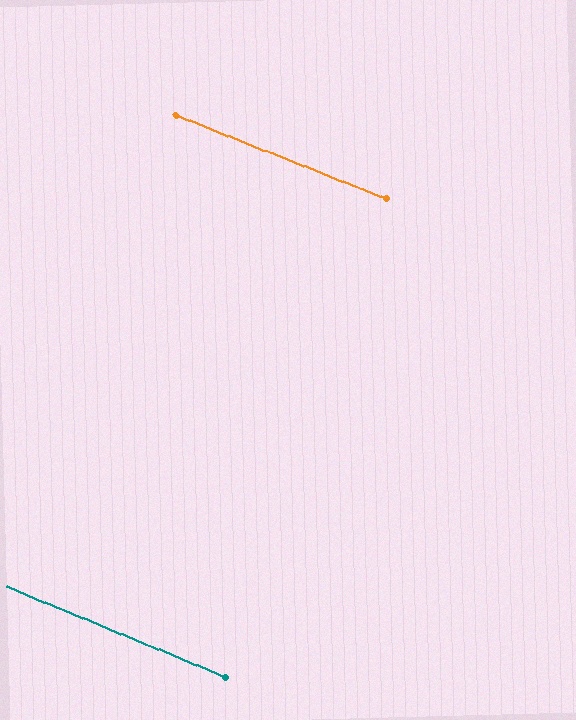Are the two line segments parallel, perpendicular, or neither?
Parallel — their directions differ by only 0.6°.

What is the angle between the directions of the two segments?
Approximately 1 degree.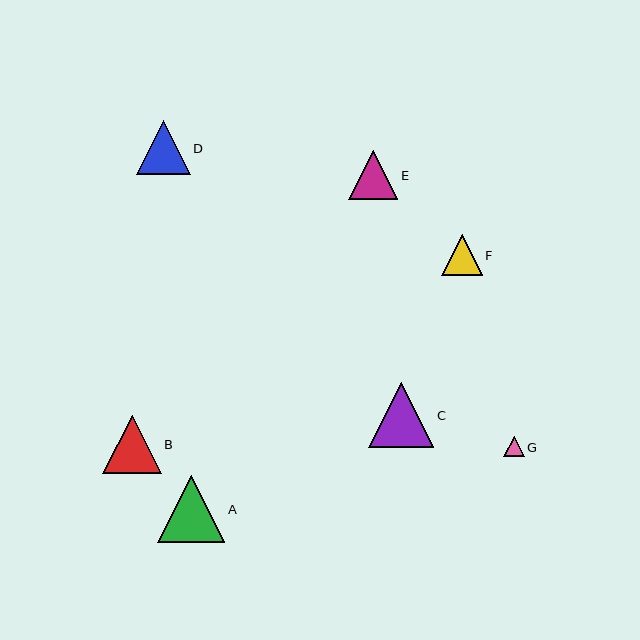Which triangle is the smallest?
Triangle G is the smallest with a size of approximately 20 pixels.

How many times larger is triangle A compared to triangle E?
Triangle A is approximately 1.4 times the size of triangle E.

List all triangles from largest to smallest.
From largest to smallest: A, C, B, D, E, F, G.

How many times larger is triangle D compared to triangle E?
Triangle D is approximately 1.1 times the size of triangle E.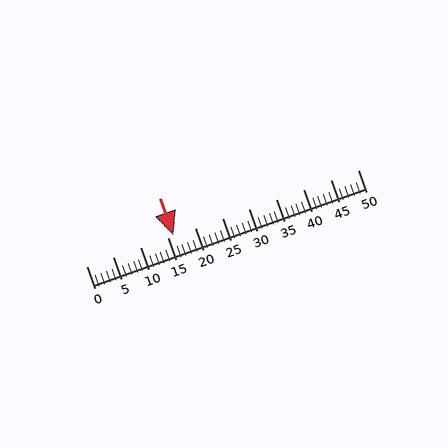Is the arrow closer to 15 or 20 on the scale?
The arrow is closer to 15.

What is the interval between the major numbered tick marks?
The major tick marks are spaced 5 units apart.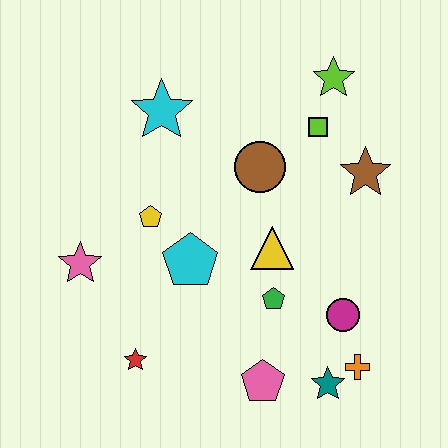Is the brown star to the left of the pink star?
No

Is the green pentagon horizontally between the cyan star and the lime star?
Yes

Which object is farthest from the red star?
The lime star is farthest from the red star.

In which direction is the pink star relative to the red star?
The pink star is above the red star.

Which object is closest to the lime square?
The lime star is closest to the lime square.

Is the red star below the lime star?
Yes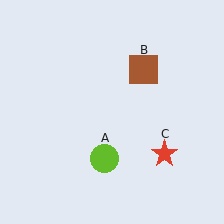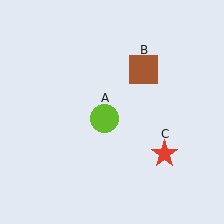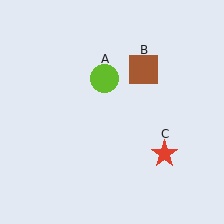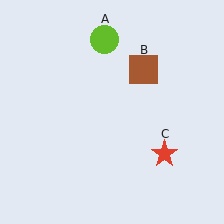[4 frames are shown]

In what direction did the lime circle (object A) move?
The lime circle (object A) moved up.